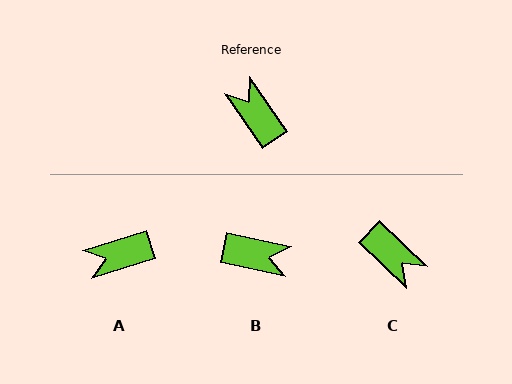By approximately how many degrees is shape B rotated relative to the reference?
Approximately 137 degrees clockwise.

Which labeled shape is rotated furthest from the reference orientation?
C, about 169 degrees away.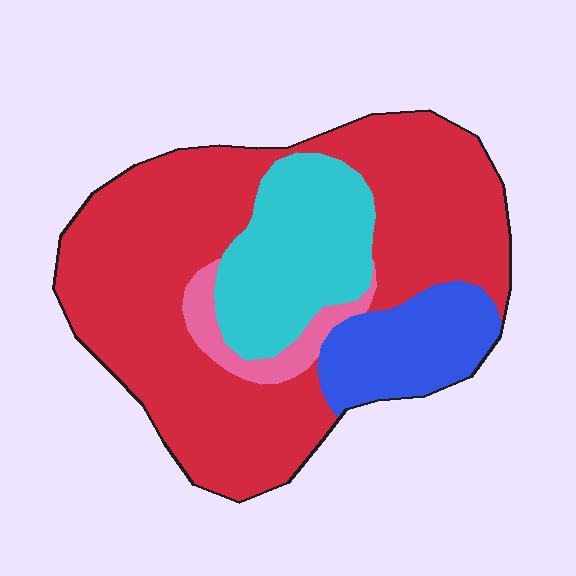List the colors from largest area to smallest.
From largest to smallest: red, cyan, blue, pink.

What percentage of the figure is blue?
Blue covers roughly 15% of the figure.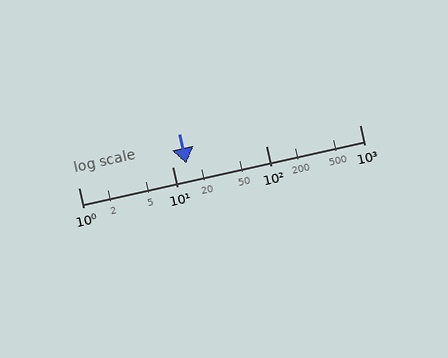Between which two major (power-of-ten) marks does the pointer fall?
The pointer is between 10 and 100.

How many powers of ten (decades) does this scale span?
The scale spans 3 decades, from 1 to 1000.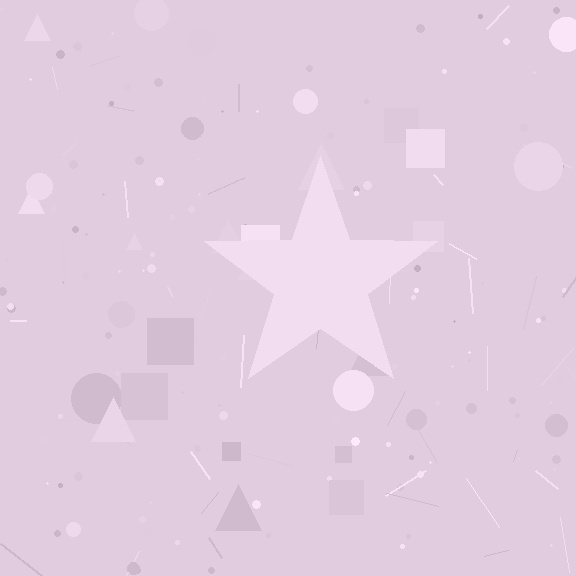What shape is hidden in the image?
A star is hidden in the image.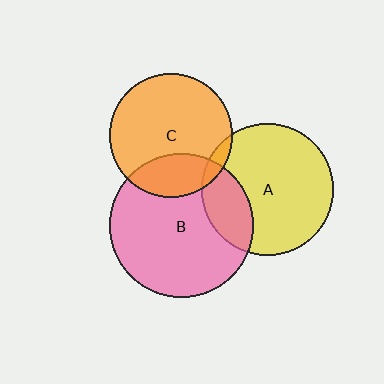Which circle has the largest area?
Circle B (pink).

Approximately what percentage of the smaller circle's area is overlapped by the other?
Approximately 5%.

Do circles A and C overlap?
Yes.